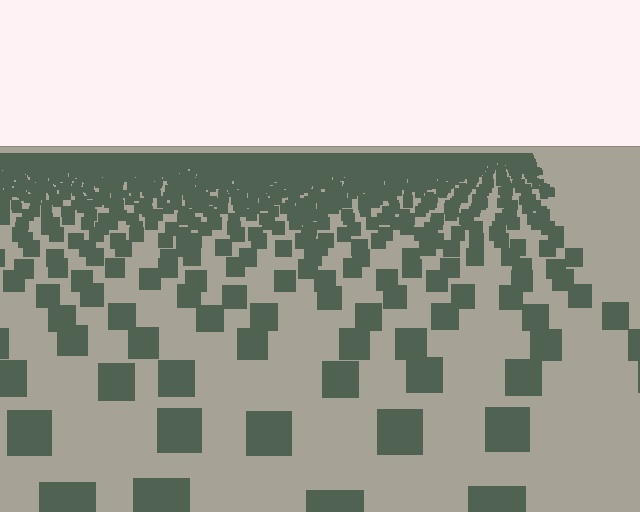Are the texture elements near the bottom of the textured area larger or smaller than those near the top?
Larger. Near the bottom, elements are closer to the viewer and appear at a bigger on-screen size.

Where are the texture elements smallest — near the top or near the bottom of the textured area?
Near the top.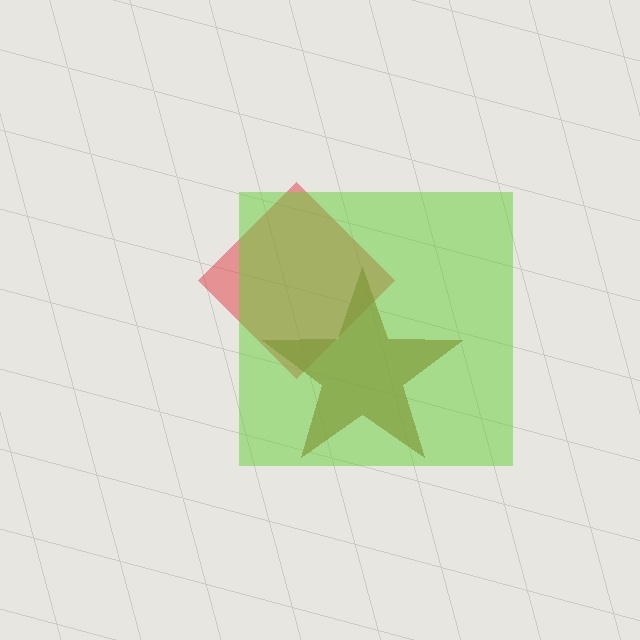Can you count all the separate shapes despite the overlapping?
Yes, there are 3 separate shapes.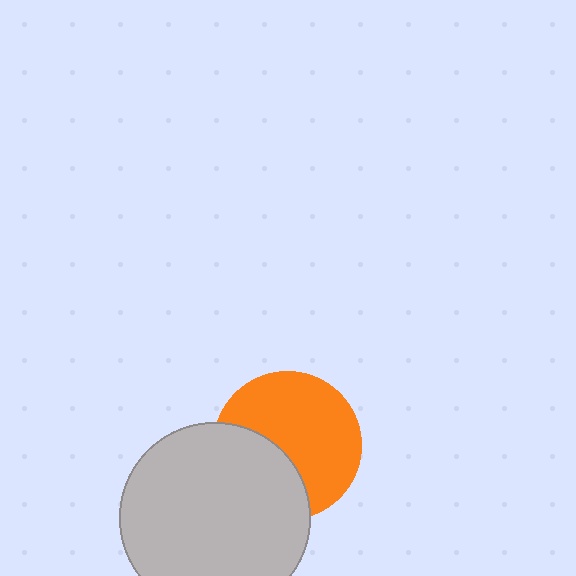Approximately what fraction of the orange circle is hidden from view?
Roughly 37% of the orange circle is hidden behind the light gray circle.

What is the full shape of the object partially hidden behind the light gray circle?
The partially hidden object is an orange circle.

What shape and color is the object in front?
The object in front is a light gray circle.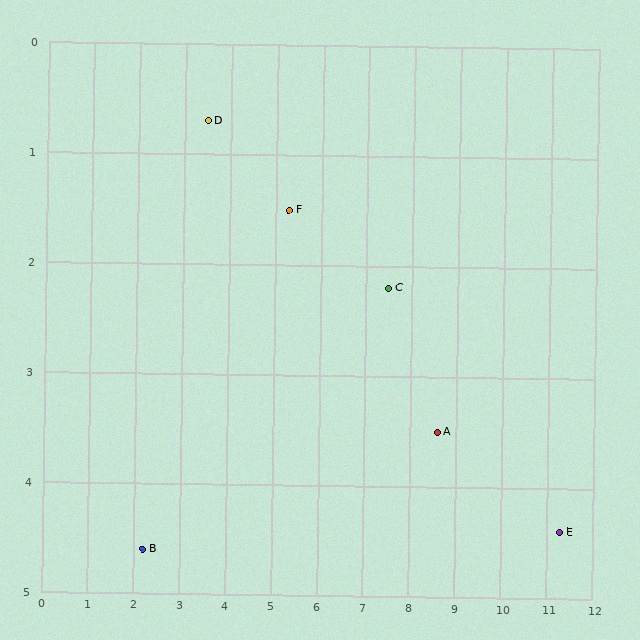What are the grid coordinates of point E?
Point E is at approximately (11.3, 4.4).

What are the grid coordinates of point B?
Point B is at approximately (2.2, 4.6).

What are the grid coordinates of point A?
Point A is at approximately (8.6, 3.5).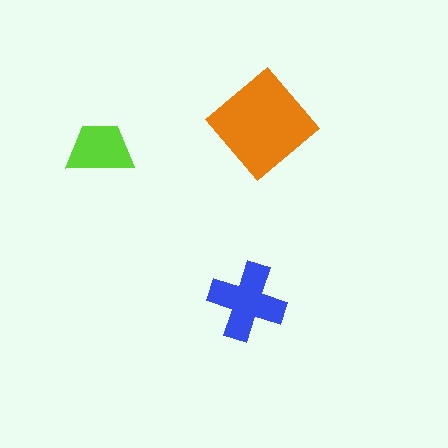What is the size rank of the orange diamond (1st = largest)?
1st.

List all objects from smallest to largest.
The lime trapezoid, the blue cross, the orange diamond.